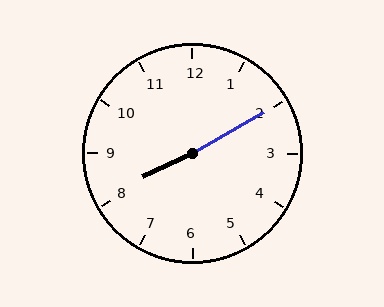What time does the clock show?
8:10.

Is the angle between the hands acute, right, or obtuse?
It is obtuse.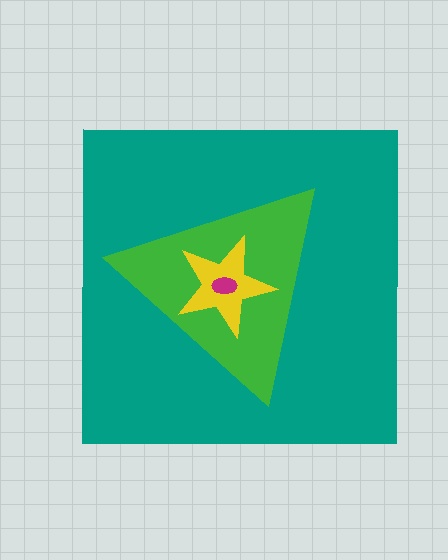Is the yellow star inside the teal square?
Yes.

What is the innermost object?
The magenta ellipse.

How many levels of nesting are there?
4.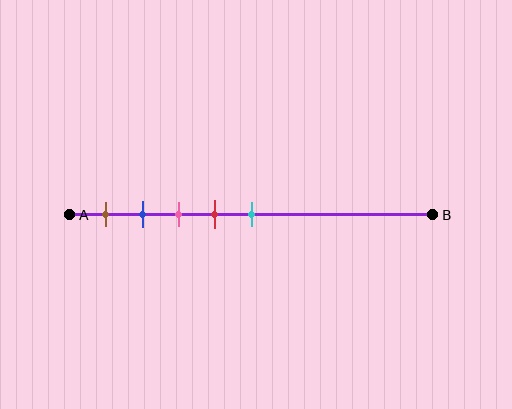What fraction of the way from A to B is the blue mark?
The blue mark is approximately 20% (0.2) of the way from A to B.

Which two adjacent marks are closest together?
The blue and pink marks are the closest adjacent pair.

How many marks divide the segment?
There are 5 marks dividing the segment.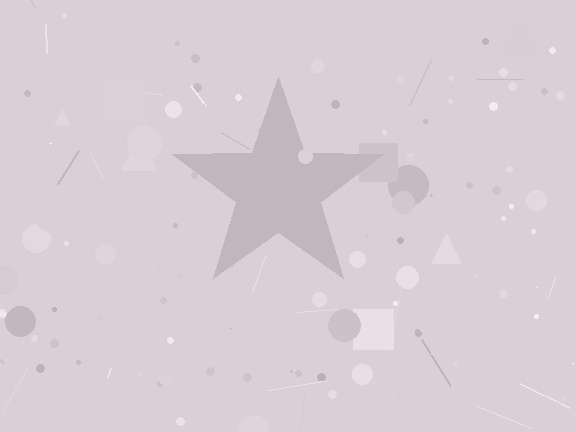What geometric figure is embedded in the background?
A star is embedded in the background.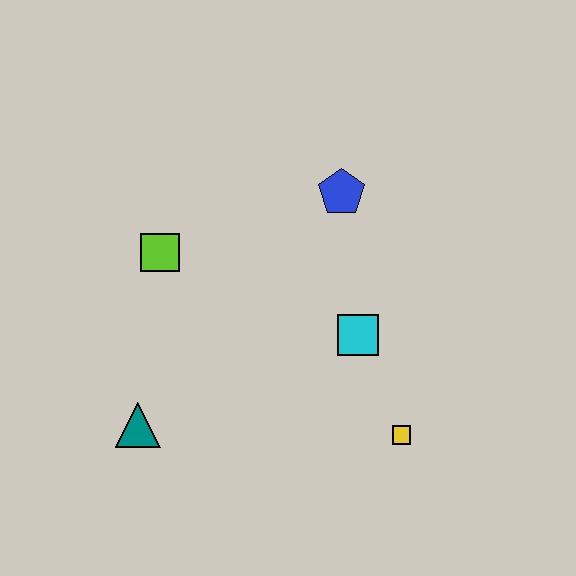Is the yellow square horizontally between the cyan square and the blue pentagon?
No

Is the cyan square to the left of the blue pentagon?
No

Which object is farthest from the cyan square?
The teal triangle is farthest from the cyan square.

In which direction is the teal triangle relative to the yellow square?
The teal triangle is to the left of the yellow square.